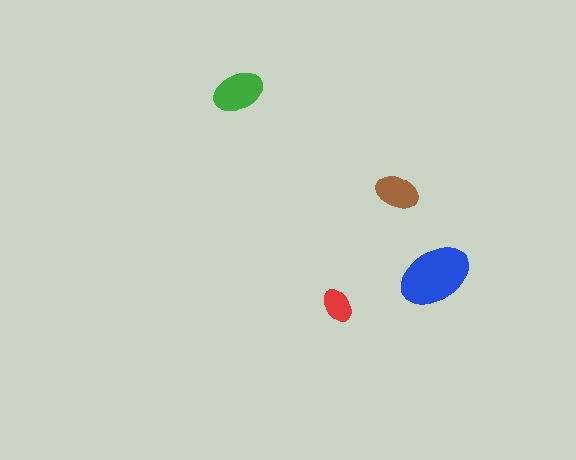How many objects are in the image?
There are 4 objects in the image.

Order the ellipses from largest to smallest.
the blue one, the green one, the brown one, the red one.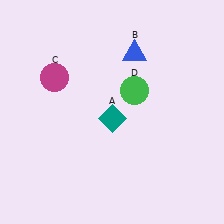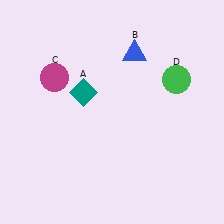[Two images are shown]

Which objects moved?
The objects that moved are: the teal diamond (A), the green circle (D).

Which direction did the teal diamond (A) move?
The teal diamond (A) moved left.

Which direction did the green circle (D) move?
The green circle (D) moved right.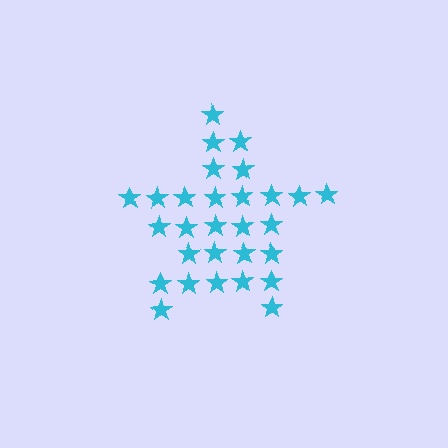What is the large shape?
The large shape is a star.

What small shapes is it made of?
It is made of small stars.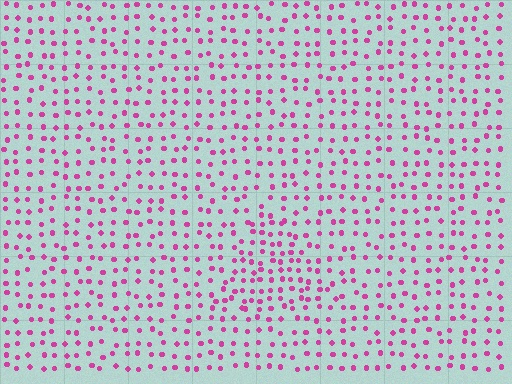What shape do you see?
I see a triangle.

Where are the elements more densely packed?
The elements are more densely packed inside the triangle boundary.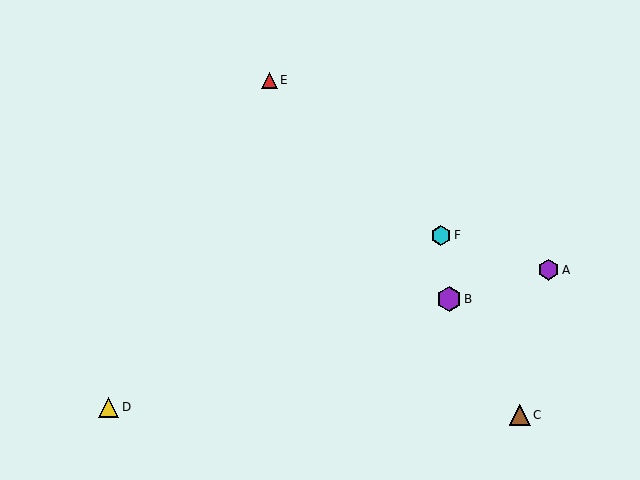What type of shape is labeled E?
Shape E is a red triangle.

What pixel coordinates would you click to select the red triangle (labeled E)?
Click at (270, 80) to select the red triangle E.